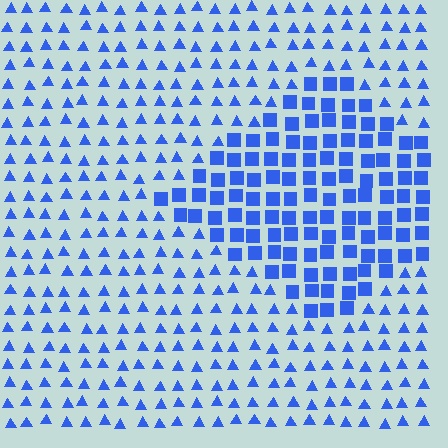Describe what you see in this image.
The image is filled with small blue elements arranged in a uniform grid. A diamond-shaped region contains squares, while the surrounding area contains triangles. The boundary is defined purely by the change in element shape.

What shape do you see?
I see a diamond.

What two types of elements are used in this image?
The image uses squares inside the diamond region and triangles outside it.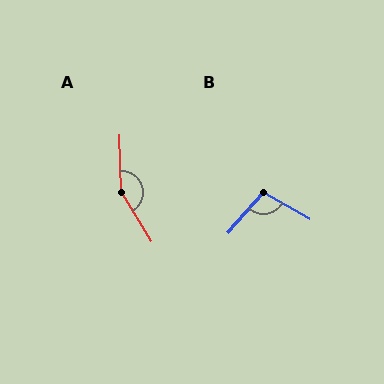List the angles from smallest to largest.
B (102°), A (150°).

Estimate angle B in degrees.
Approximately 102 degrees.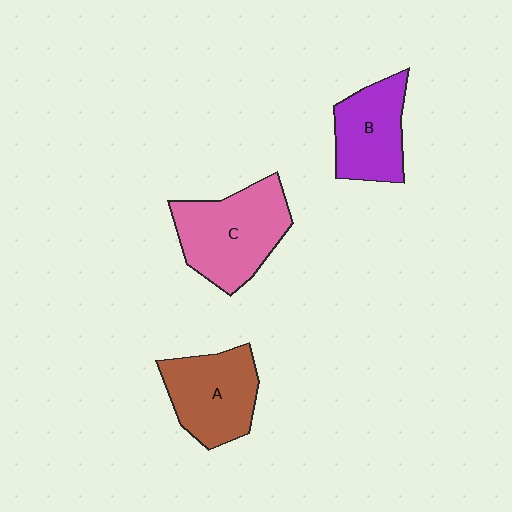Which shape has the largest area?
Shape C (pink).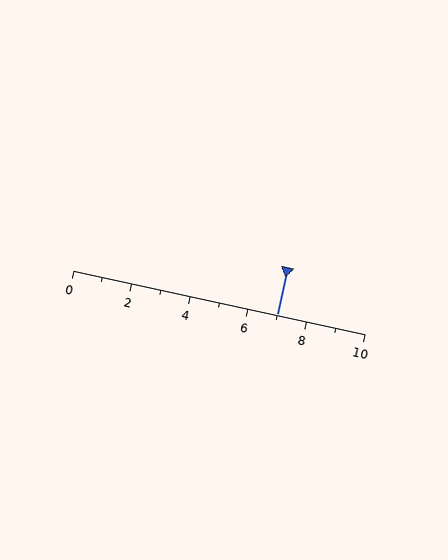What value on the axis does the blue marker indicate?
The marker indicates approximately 7.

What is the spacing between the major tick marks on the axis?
The major ticks are spaced 2 apart.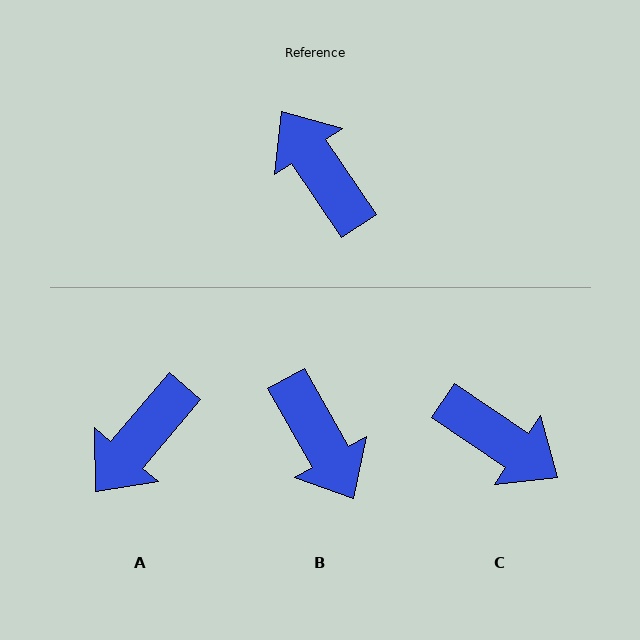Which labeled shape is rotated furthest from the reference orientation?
B, about 175 degrees away.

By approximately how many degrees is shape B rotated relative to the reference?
Approximately 175 degrees counter-clockwise.